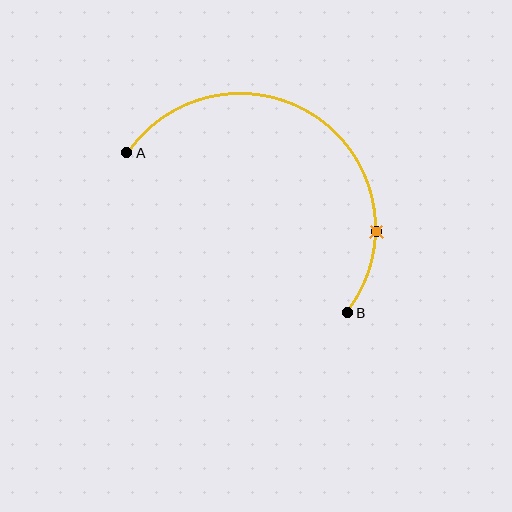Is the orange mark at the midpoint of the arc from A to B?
No. The orange mark lies on the arc but is closer to endpoint B. The arc midpoint would be at the point on the curve equidistant along the arc from both A and B.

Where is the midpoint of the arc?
The arc midpoint is the point on the curve farthest from the straight line joining A and B. It sits above and to the right of that line.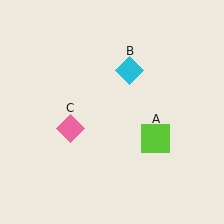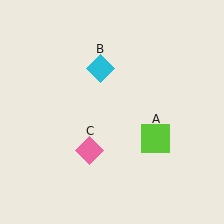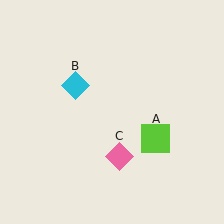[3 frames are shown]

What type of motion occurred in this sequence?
The cyan diamond (object B), pink diamond (object C) rotated counterclockwise around the center of the scene.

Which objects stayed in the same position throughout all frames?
Lime square (object A) remained stationary.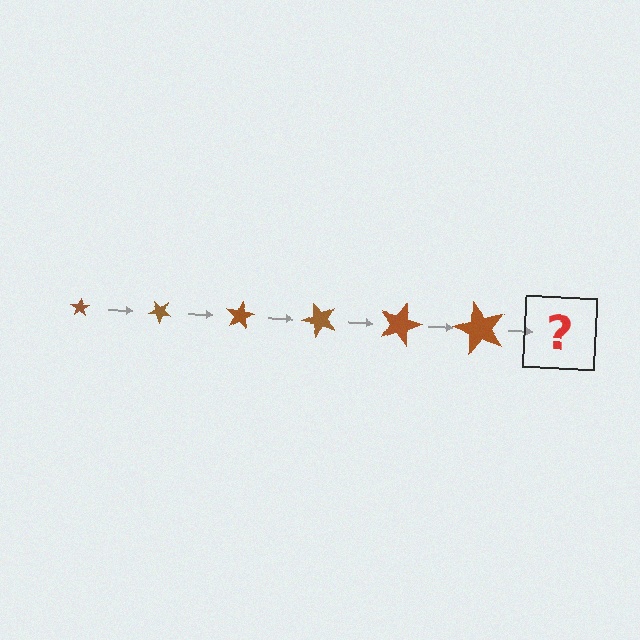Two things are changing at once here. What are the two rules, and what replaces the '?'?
The two rules are that the star grows larger each step and it rotates 40 degrees each step. The '?' should be a star, larger than the previous one and rotated 240 degrees from the start.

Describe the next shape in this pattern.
It should be a star, larger than the previous one and rotated 240 degrees from the start.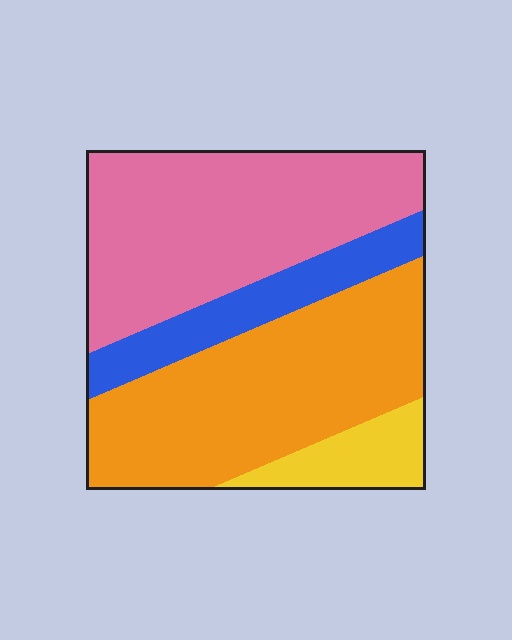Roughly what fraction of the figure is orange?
Orange covers roughly 40% of the figure.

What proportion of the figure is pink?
Pink takes up between a quarter and a half of the figure.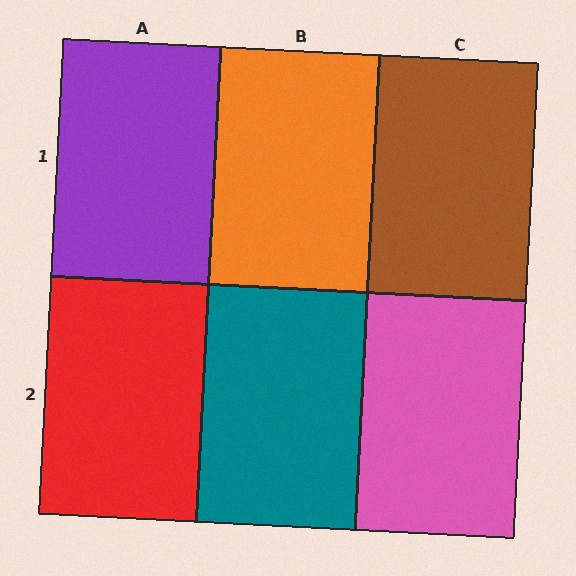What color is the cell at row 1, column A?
Purple.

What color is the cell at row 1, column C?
Brown.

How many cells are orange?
1 cell is orange.